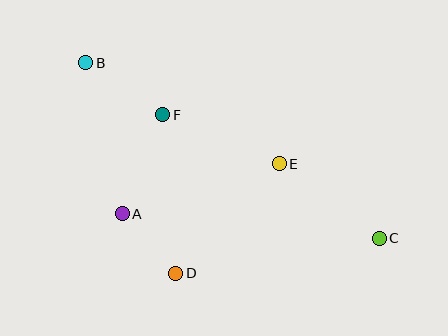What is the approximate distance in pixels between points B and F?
The distance between B and F is approximately 93 pixels.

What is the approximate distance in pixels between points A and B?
The distance between A and B is approximately 155 pixels.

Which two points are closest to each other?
Points A and D are closest to each other.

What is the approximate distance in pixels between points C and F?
The distance between C and F is approximately 249 pixels.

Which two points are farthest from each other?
Points B and C are farthest from each other.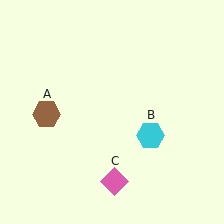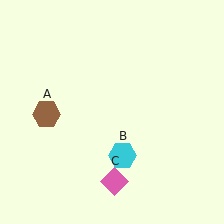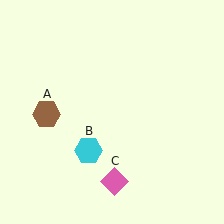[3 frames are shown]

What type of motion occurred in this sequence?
The cyan hexagon (object B) rotated clockwise around the center of the scene.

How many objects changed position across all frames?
1 object changed position: cyan hexagon (object B).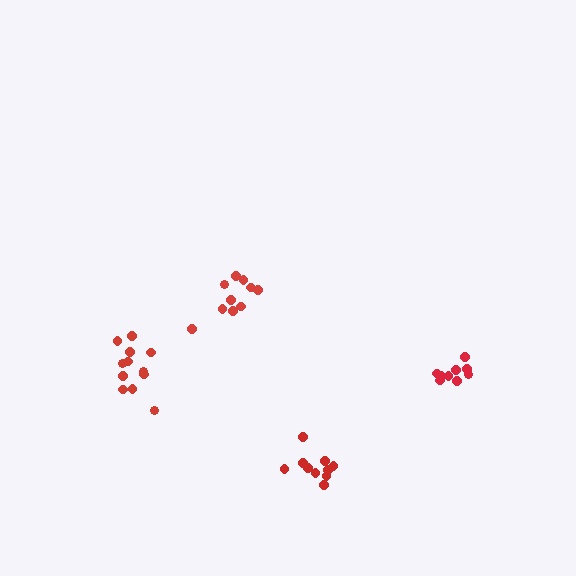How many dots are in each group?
Group 1: 9 dots, Group 2: 10 dots, Group 3: 10 dots, Group 4: 12 dots (41 total).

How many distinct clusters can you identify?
There are 4 distinct clusters.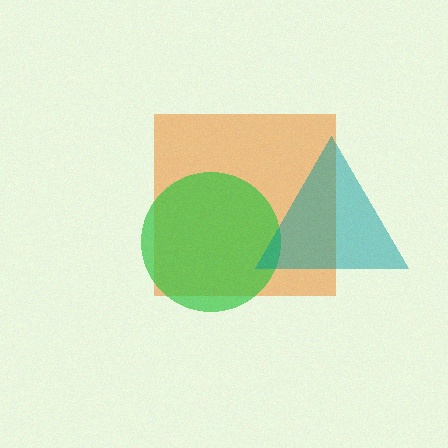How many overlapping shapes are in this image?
There are 3 overlapping shapes in the image.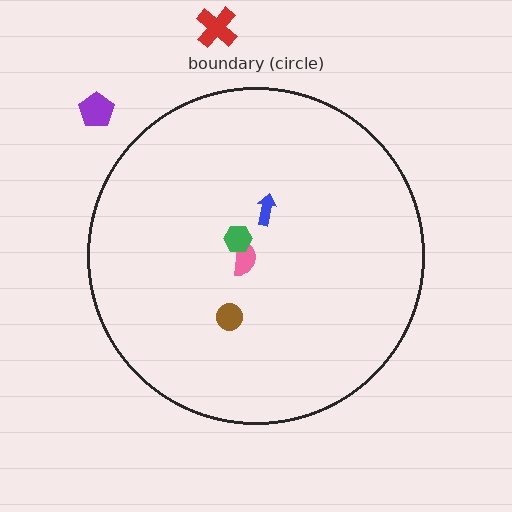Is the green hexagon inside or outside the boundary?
Inside.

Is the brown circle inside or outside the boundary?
Inside.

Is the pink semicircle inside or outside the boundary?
Inside.